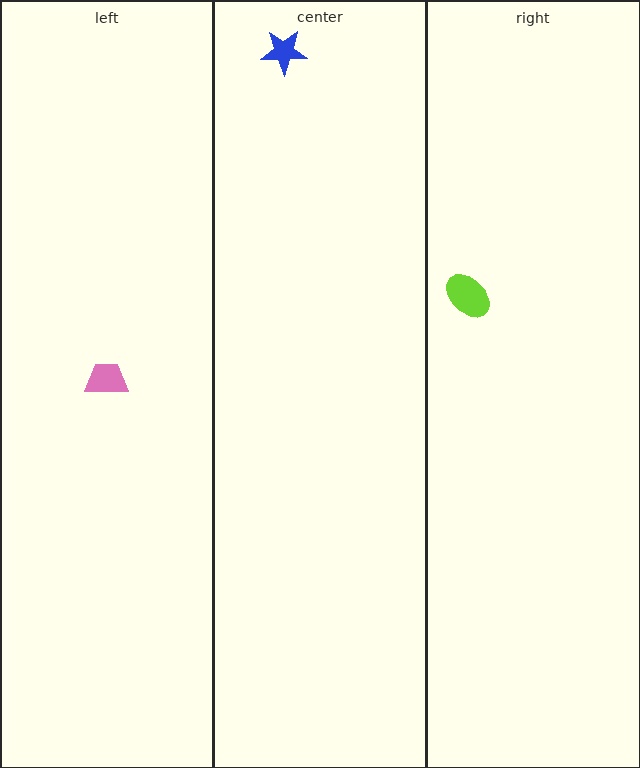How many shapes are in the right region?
1.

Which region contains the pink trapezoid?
The left region.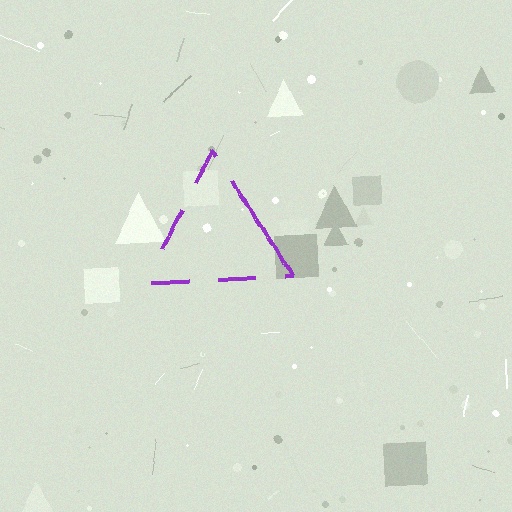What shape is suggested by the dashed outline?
The dashed outline suggests a triangle.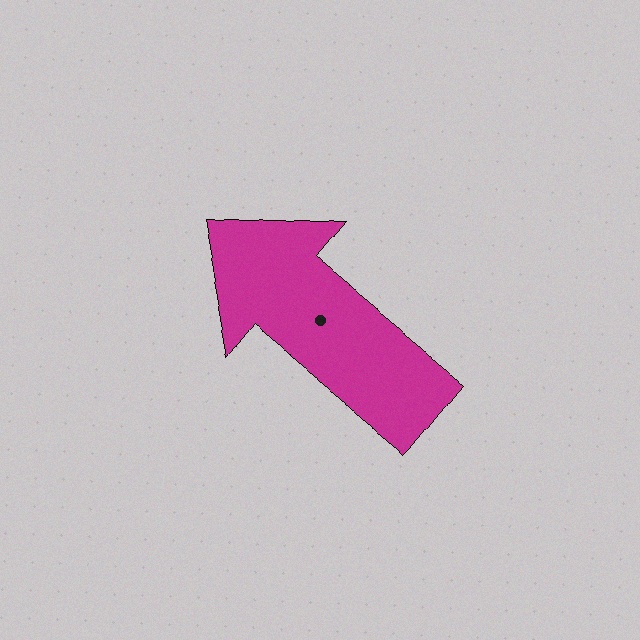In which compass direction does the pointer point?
Northwest.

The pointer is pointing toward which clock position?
Roughly 10 o'clock.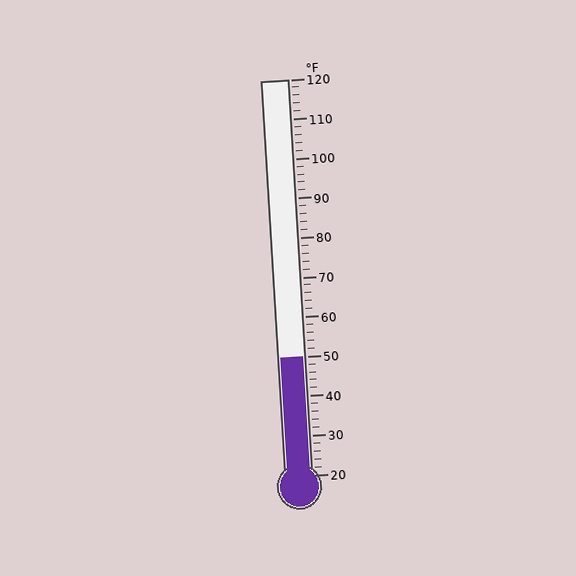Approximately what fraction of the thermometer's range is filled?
The thermometer is filled to approximately 30% of its range.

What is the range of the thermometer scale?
The thermometer scale ranges from 20°F to 120°F.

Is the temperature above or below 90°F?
The temperature is below 90°F.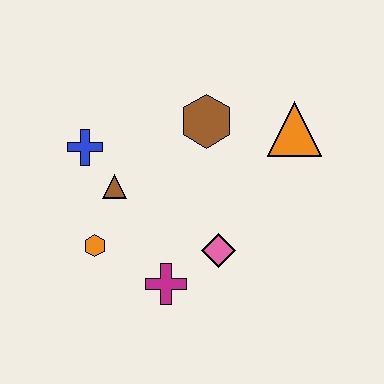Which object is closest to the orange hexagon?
The brown triangle is closest to the orange hexagon.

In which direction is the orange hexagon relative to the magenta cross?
The orange hexagon is to the left of the magenta cross.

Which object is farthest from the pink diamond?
The blue cross is farthest from the pink diamond.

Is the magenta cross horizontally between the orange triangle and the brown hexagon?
No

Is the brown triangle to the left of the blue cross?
No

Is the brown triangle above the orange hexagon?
Yes